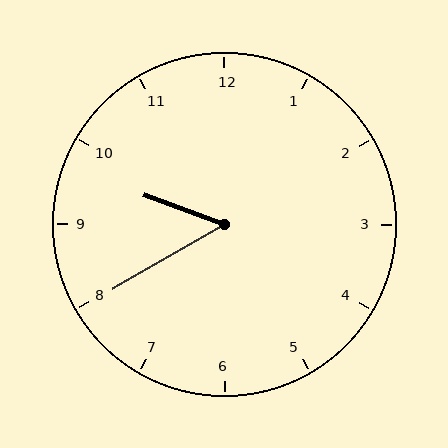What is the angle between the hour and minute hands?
Approximately 50 degrees.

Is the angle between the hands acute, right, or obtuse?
It is acute.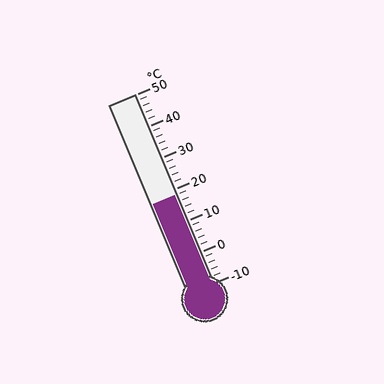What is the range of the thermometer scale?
The thermometer scale ranges from -10°C to 50°C.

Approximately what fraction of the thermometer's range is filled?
The thermometer is filled to approximately 45% of its range.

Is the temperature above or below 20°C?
The temperature is below 20°C.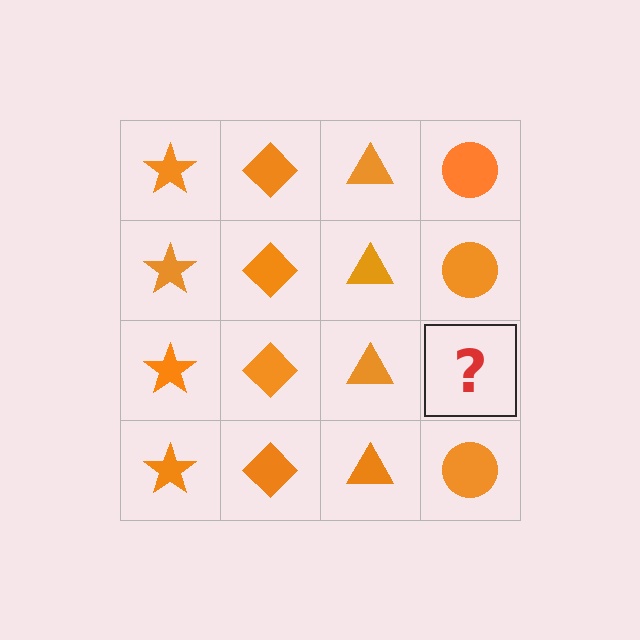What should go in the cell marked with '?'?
The missing cell should contain an orange circle.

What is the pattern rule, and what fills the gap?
The rule is that each column has a consistent shape. The gap should be filled with an orange circle.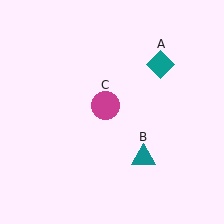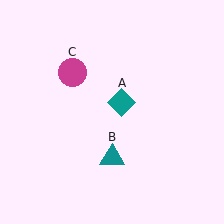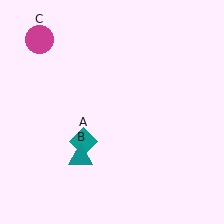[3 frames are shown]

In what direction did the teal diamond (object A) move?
The teal diamond (object A) moved down and to the left.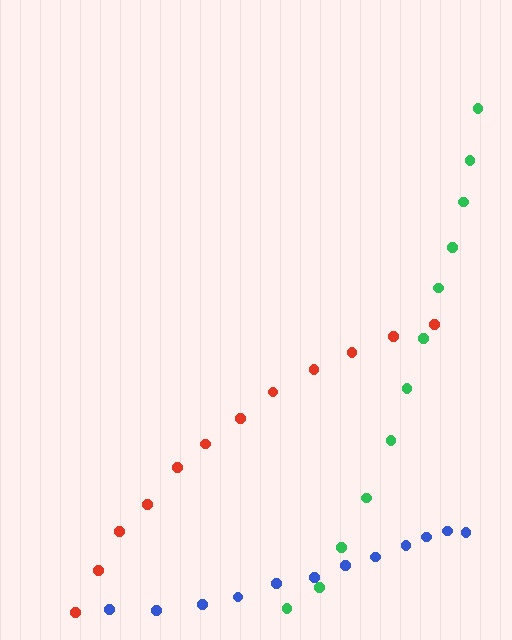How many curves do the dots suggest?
There are 3 distinct paths.